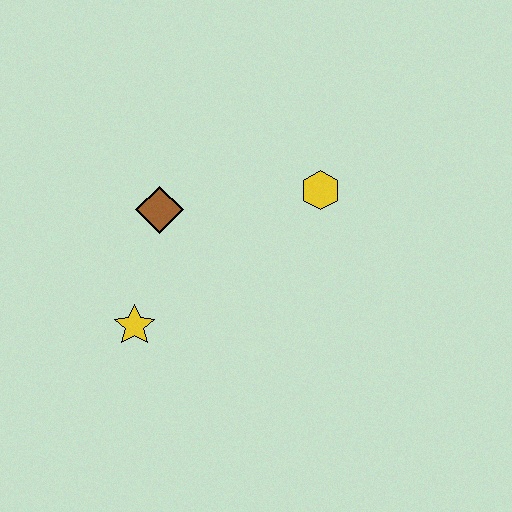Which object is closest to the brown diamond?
The yellow star is closest to the brown diamond.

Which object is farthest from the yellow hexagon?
The yellow star is farthest from the yellow hexagon.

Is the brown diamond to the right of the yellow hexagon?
No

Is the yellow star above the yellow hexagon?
No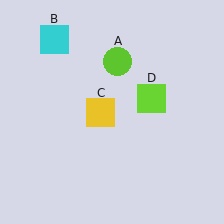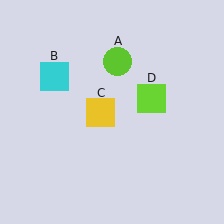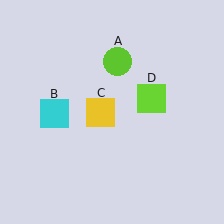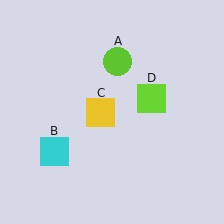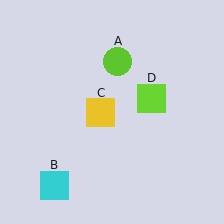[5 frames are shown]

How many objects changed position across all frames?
1 object changed position: cyan square (object B).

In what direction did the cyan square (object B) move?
The cyan square (object B) moved down.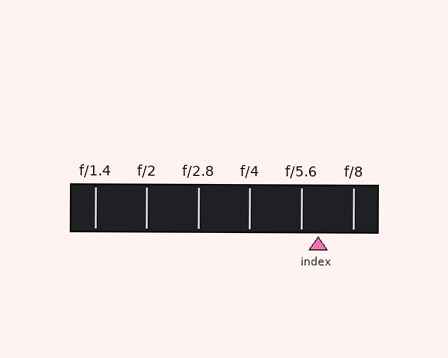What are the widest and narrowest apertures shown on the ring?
The widest aperture shown is f/1.4 and the narrowest is f/8.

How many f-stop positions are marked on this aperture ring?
There are 6 f-stop positions marked.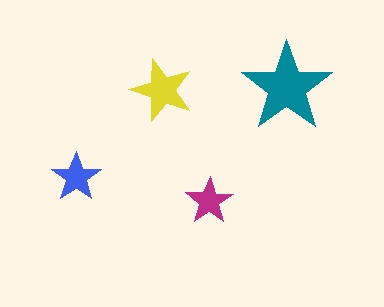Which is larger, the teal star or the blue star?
The teal one.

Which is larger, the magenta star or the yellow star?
The yellow one.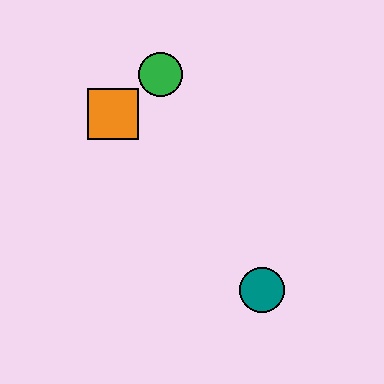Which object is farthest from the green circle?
The teal circle is farthest from the green circle.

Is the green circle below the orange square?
No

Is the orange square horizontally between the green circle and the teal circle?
No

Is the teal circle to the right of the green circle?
Yes